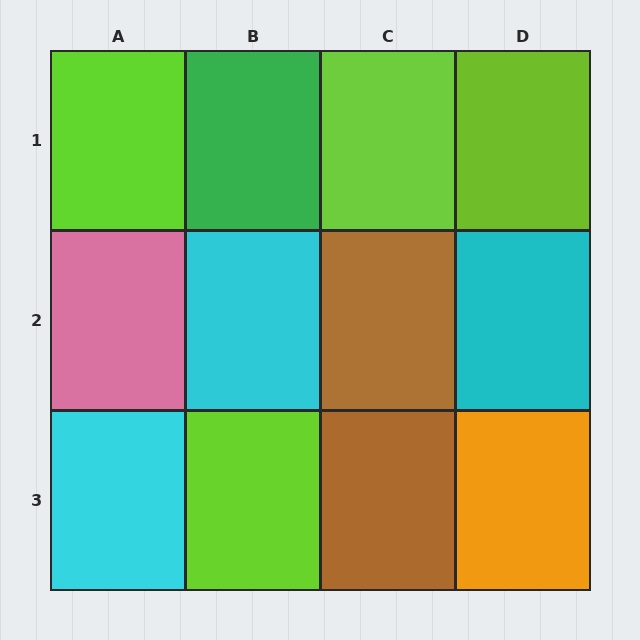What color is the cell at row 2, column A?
Pink.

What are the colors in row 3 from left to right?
Cyan, lime, brown, orange.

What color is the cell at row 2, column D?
Cyan.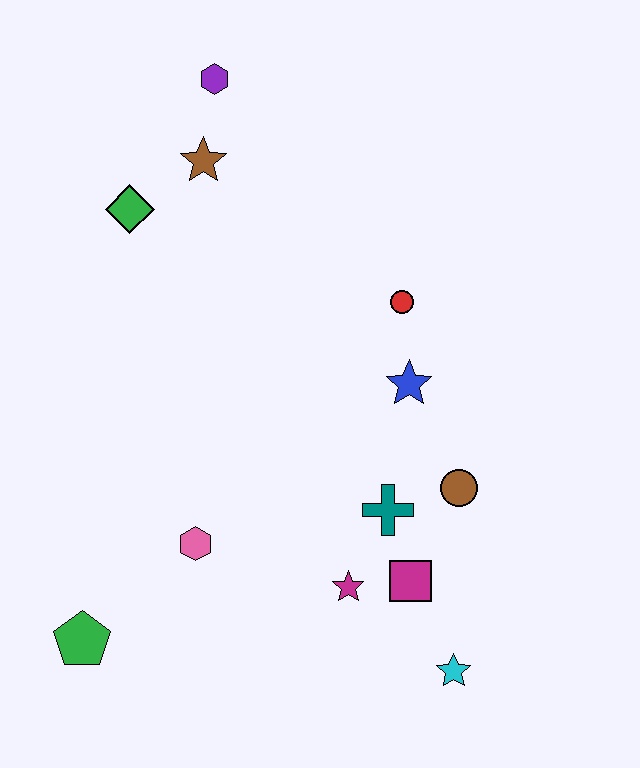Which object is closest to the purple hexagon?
The brown star is closest to the purple hexagon.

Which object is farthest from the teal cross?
The purple hexagon is farthest from the teal cross.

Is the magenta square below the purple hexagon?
Yes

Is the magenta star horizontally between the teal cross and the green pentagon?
Yes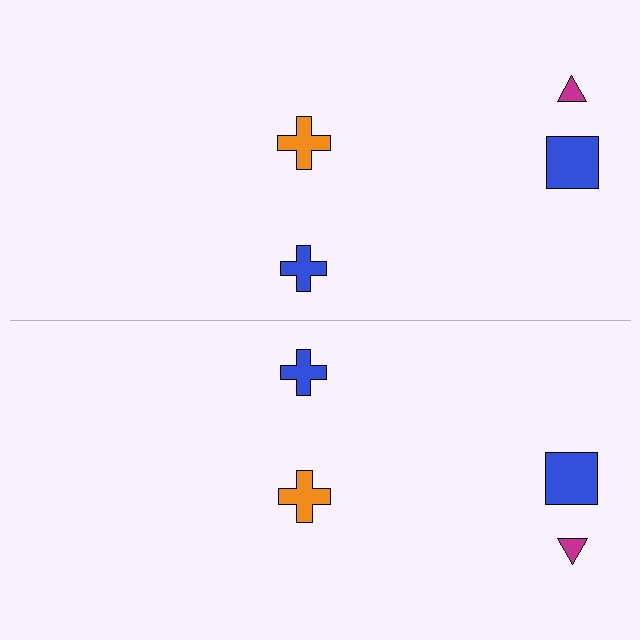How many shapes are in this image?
There are 8 shapes in this image.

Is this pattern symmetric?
Yes, this pattern has bilateral (reflection) symmetry.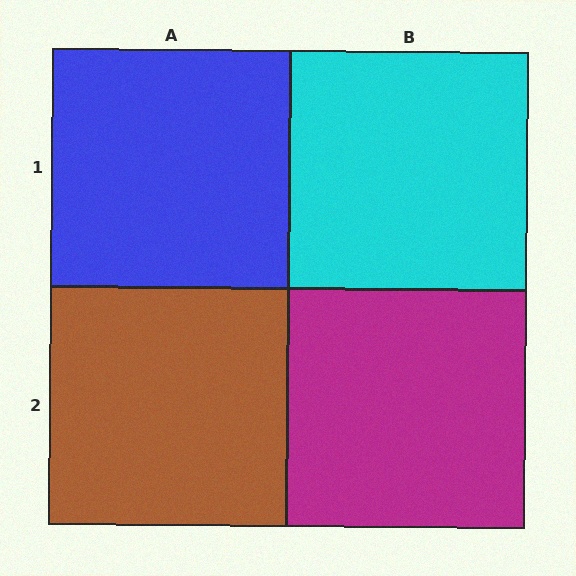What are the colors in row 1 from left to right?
Blue, cyan.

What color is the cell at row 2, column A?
Brown.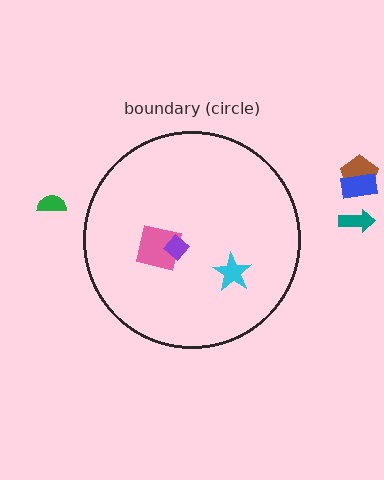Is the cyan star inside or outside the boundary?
Inside.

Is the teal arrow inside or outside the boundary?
Outside.